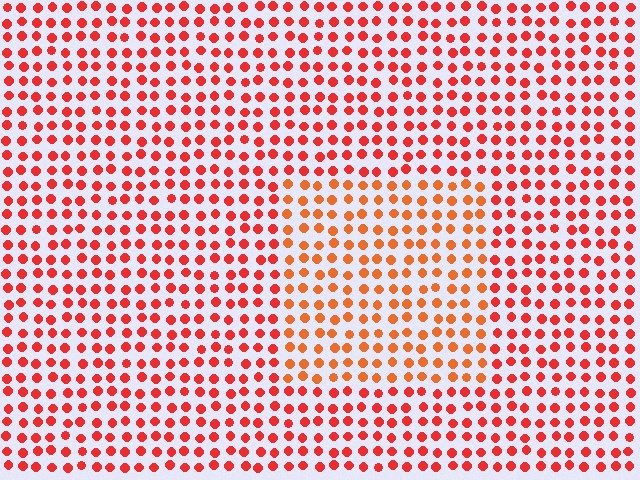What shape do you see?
I see a rectangle.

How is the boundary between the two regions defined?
The boundary is defined purely by a slight shift in hue (about 21 degrees). Spacing, size, and orientation are identical on both sides.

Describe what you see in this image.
The image is filled with small red elements in a uniform arrangement. A rectangle-shaped region is visible where the elements are tinted to a slightly different hue, forming a subtle color boundary.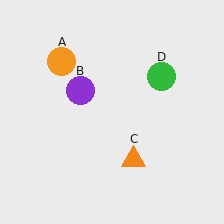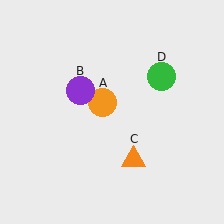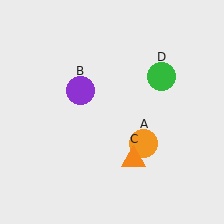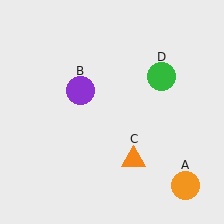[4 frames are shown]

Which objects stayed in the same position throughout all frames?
Purple circle (object B) and orange triangle (object C) and green circle (object D) remained stationary.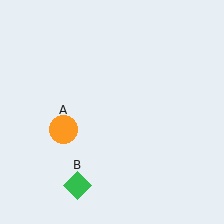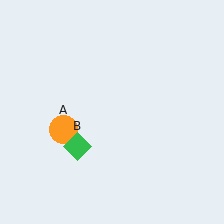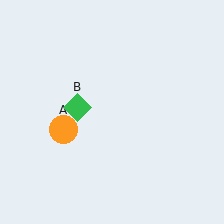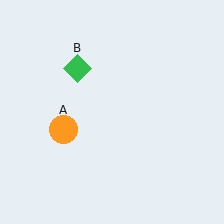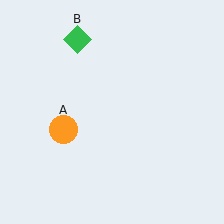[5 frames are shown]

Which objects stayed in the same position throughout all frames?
Orange circle (object A) remained stationary.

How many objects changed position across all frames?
1 object changed position: green diamond (object B).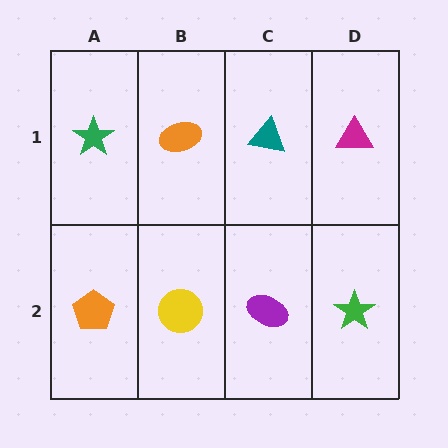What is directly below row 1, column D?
A green star.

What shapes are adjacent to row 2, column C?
A teal triangle (row 1, column C), a yellow circle (row 2, column B), a green star (row 2, column D).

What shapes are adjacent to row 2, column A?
A green star (row 1, column A), a yellow circle (row 2, column B).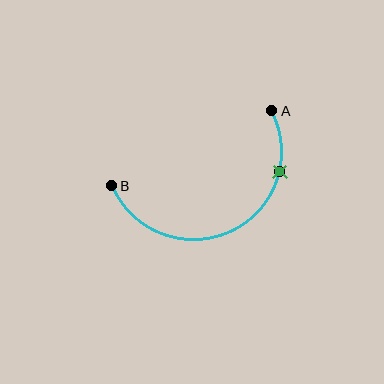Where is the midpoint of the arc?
The arc midpoint is the point on the curve farthest from the straight line joining A and B. It sits below that line.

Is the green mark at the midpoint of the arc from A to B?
No. The green mark lies on the arc but is closer to endpoint A. The arc midpoint would be at the point on the curve equidistant along the arc from both A and B.